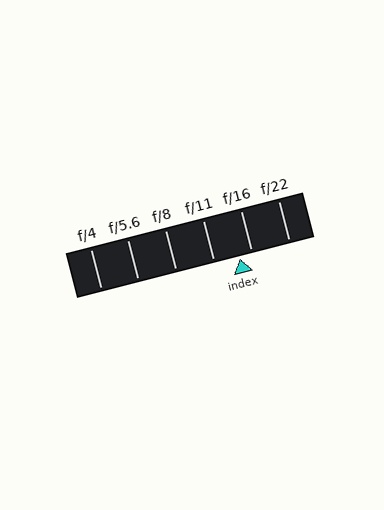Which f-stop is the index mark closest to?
The index mark is closest to f/16.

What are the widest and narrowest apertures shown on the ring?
The widest aperture shown is f/4 and the narrowest is f/22.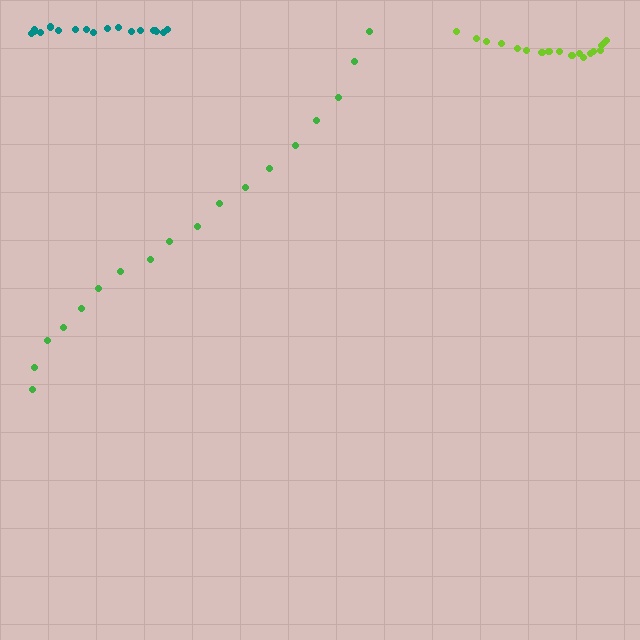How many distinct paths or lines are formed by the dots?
There are 3 distinct paths.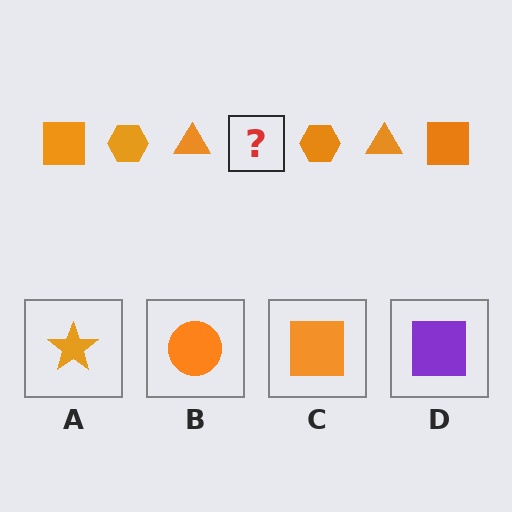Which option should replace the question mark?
Option C.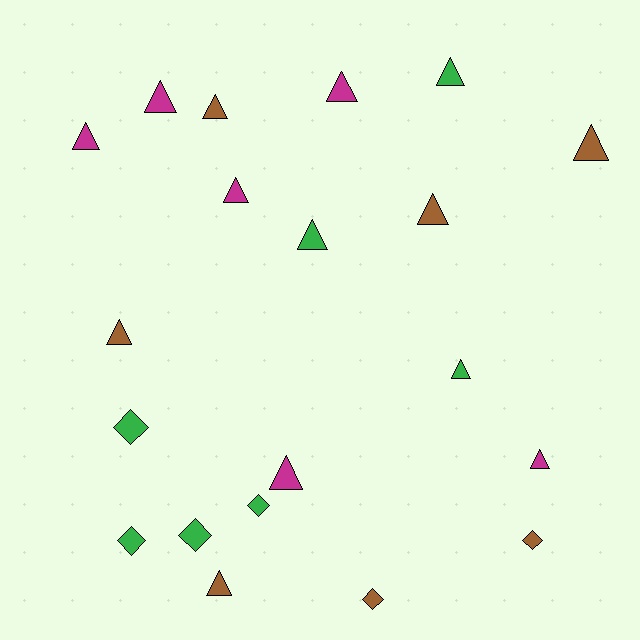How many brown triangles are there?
There are 5 brown triangles.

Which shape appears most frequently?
Triangle, with 14 objects.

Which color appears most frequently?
Green, with 7 objects.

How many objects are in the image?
There are 20 objects.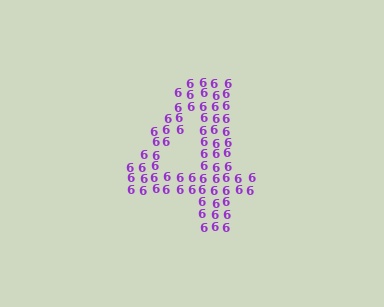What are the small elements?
The small elements are digit 6's.